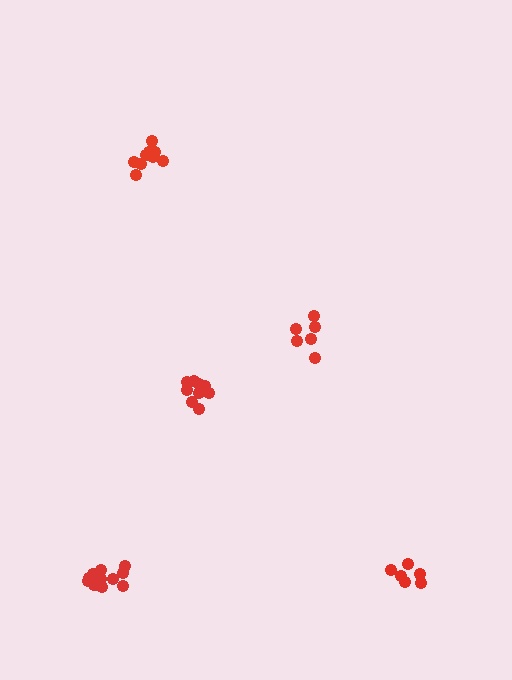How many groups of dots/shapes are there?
There are 5 groups.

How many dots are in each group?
Group 1: 6 dots, Group 2: 10 dots, Group 3: 6 dots, Group 4: 12 dots, Group 5: 9 dots (43 total).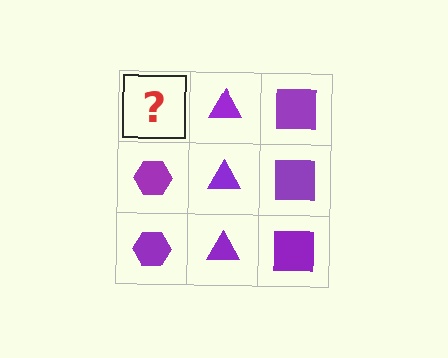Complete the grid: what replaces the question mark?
The question mark should be replaced with a purple hexagon.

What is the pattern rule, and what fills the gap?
The rule is that each column has a consistent shape. The gap should be filled with a purple hexagon.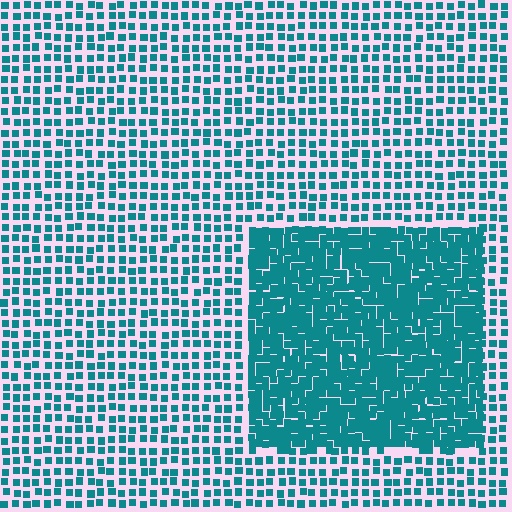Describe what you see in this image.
The image contains small teal elements arranged at two different densities. A rectangle-shaped region is visible where the elements are more densely packed than the surrounding area.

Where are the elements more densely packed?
The elements are more densely packed inside the rectangle boundary.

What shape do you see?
I see a rectangle.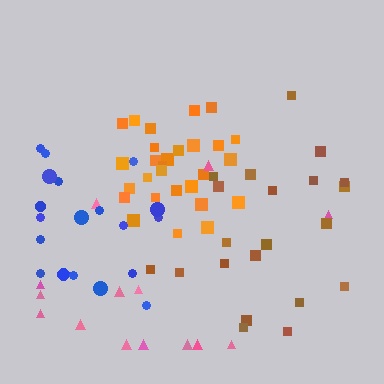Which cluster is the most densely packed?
Orange.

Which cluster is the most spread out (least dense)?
Pink.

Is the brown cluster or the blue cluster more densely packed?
Blue.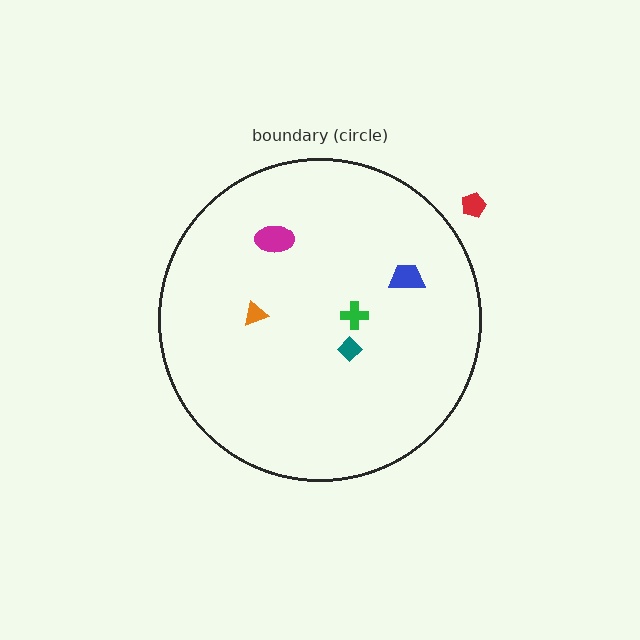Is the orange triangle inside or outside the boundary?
Inside.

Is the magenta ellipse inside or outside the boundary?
Inside.